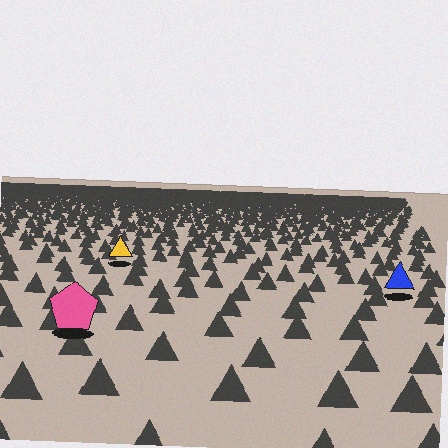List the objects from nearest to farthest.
From nearest to farthest: the pink pentagon, the blue triangle, the yellow triangle.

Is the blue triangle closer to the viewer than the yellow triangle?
Yes. The blue triangle is closer — you can tell from the texture gradient: the ground texture is coarser near it.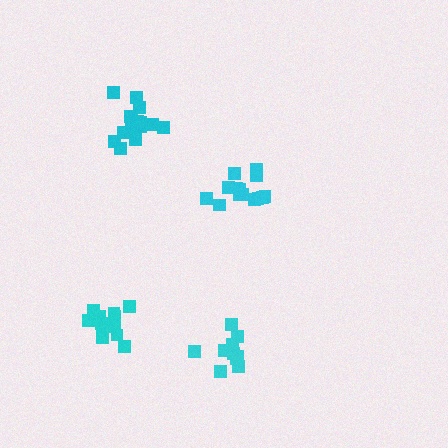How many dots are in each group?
Group 1: 14 dots, Group 2: 10 dots, Group 3: 15 dots, Group 4: 13 dots (52 total).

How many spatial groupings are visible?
There are 4 spatial groupings.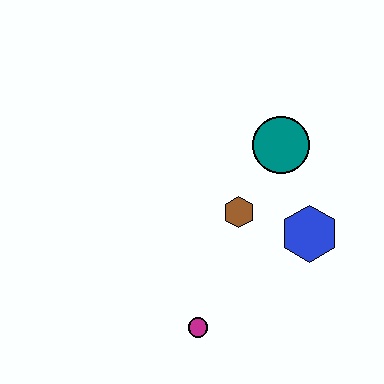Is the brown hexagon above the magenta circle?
Yes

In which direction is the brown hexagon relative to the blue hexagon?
The brown hexagon is to the left of the blue hexagon.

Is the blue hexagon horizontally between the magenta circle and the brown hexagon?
No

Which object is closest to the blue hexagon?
The brown hexagon is closest to the blue hexagon.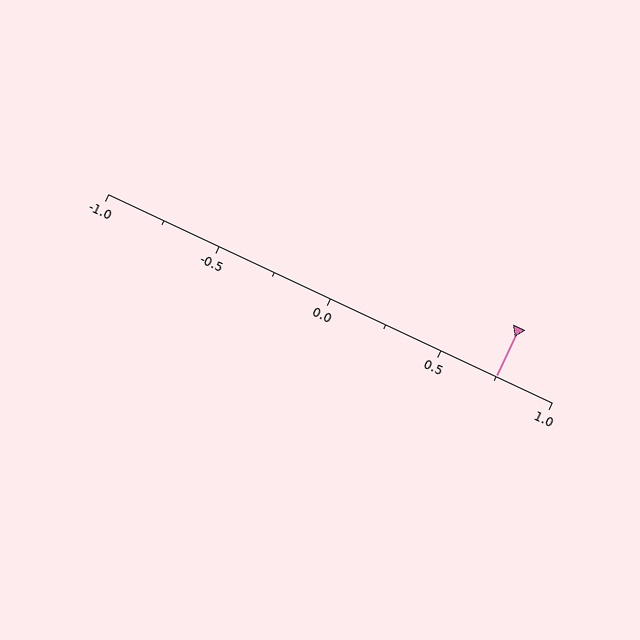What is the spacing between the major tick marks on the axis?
The major ticks are spaced 0.5 apart.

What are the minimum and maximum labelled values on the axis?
The axis runs from -1.0 to 1.0.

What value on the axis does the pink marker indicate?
The marker indicates approximately 0.75.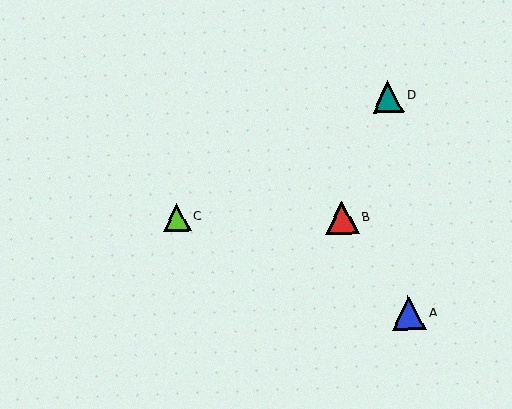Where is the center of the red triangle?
The center of the red triangle is at (342, 218).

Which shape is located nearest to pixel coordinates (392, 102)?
The teal triangle (labeled D) at (388, 97) is nearest to that location.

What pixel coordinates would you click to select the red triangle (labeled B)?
Click at (342, 218) to select the red triangle B.